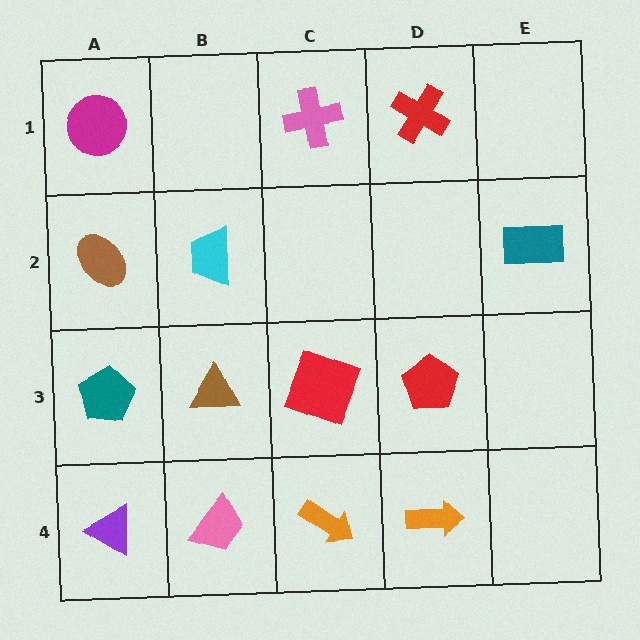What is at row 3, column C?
A red square.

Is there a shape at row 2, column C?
No, that cell is empty.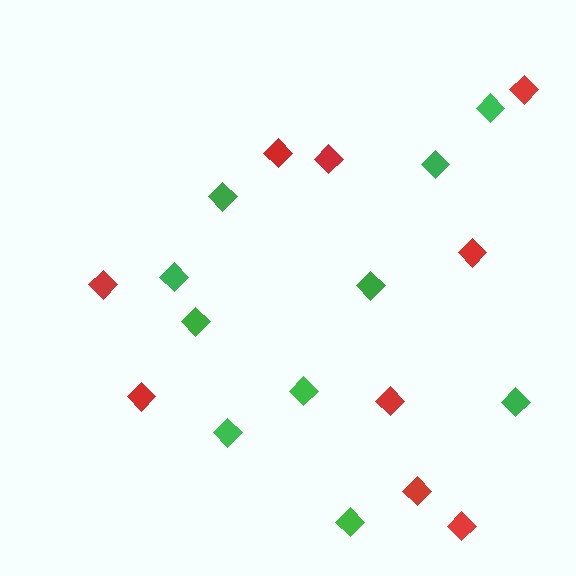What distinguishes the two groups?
There are 2 groups: one group of green diamonds (10) and one group of red diamonds (9).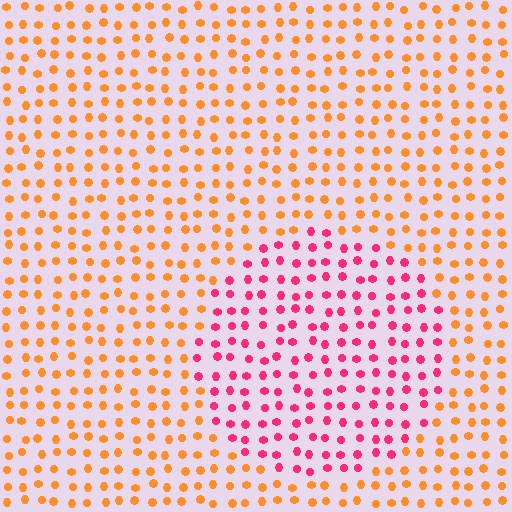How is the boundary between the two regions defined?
The boundary is defined purely by a slight shift in hue (about 50 degrees). Spacing, size, and orientation are identical on both sides.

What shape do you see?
I see a circle.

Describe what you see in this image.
The image is filled with small orange elements in a uniform arrangement. A circle-shaped region is visible where the elements are tinted to a slightly different hue, forming a subtle color boundary.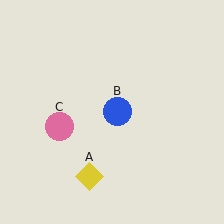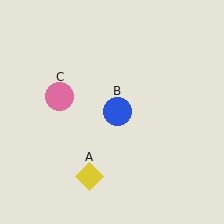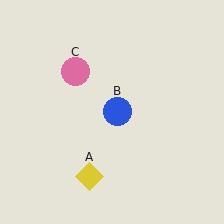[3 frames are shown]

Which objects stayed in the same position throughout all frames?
Yellow diamond (object A) and blue circle (object B) remained stationary.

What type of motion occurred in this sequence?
The pink circle (object C) rotated clockwise around the center of the scene.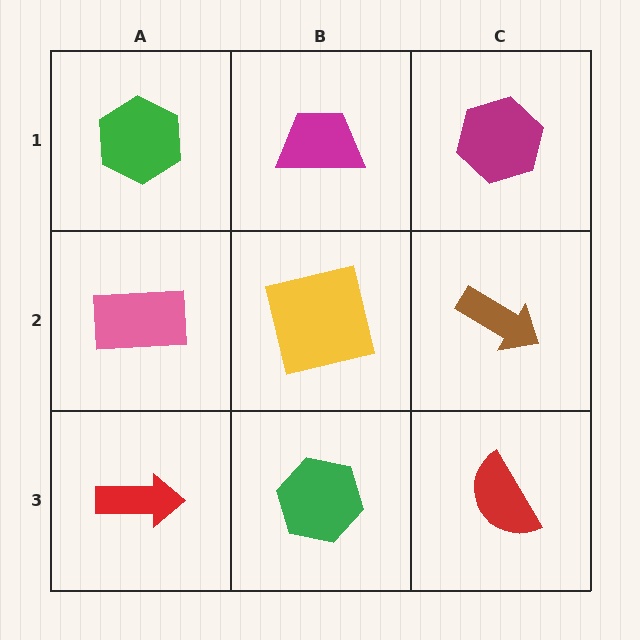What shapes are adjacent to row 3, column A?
A pink rectangle (row 2, column A), a green hexagon (row 3, column B).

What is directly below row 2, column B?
A green hexagon.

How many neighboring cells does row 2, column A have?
3.